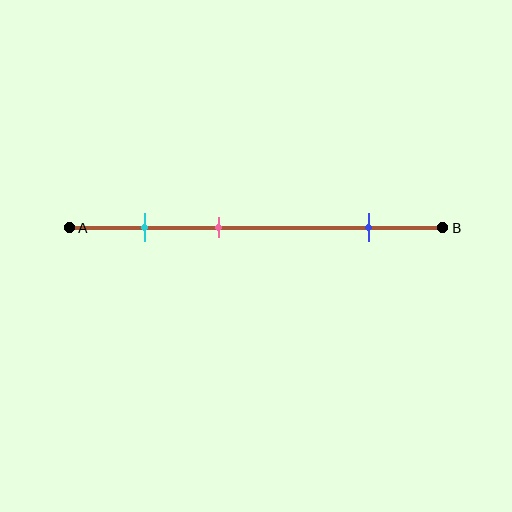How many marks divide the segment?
There are 3 marks dividing the segment.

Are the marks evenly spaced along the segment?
No, the marks are not evenly spaced.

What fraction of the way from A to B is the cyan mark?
The cyan mark is approximately 20% (0.2) of the way from A to B.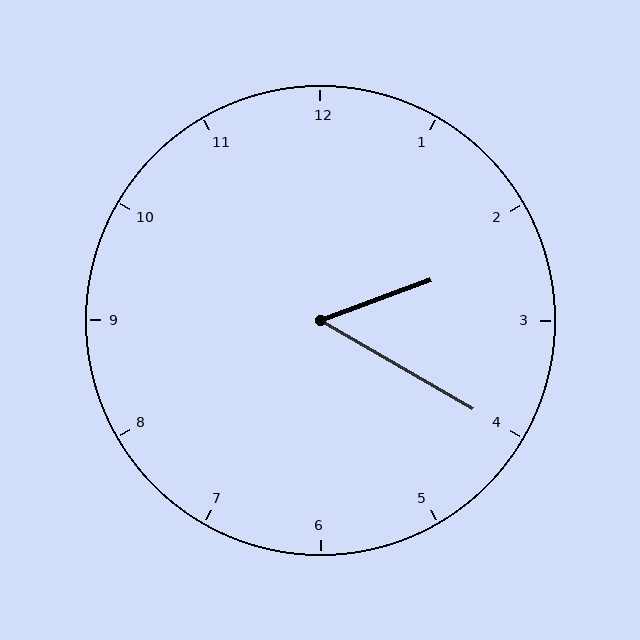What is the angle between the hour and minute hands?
Approximately 50 degrees.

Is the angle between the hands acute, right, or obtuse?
It is acute.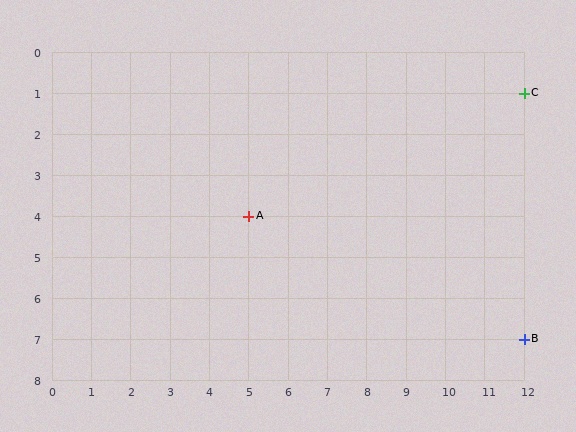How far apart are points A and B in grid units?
Points A and B are 7 columns and 3 rows apart (about 7.6 grid units diagonally).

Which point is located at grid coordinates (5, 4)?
Point A is at (5, 4).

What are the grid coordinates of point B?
Point B is at grid coordinates (12, 7).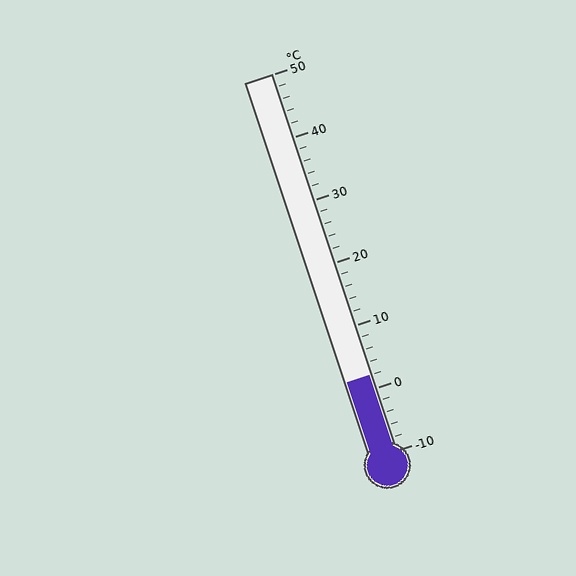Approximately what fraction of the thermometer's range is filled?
The thermometer is filled to approximately 20% of its range.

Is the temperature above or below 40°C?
The temperature is below 40°C.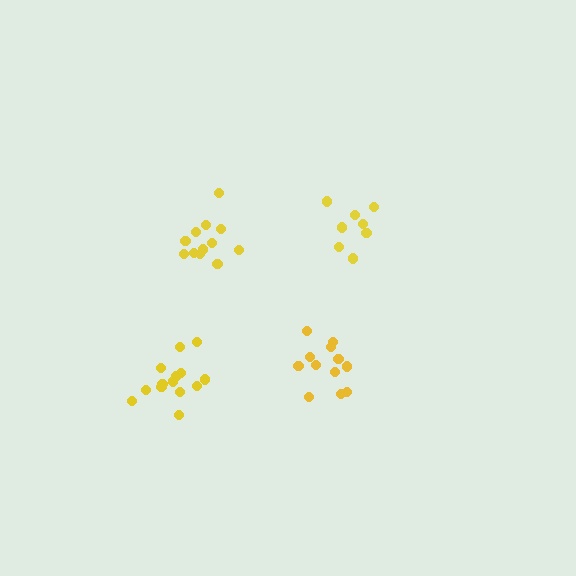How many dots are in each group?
Group 1: 8 dots, Group 2: 14 dots, Group 3: 12 dots, Group 4: 12 dots (46 total).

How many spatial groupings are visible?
There are 4 spatial groupings.